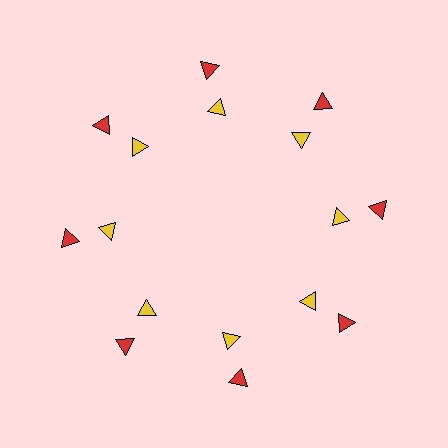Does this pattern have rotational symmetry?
Yes, this pattern has 8-fold rotational symmetry. It looks the same after rotating 45 degrees around the center.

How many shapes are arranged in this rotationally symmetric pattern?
There are 16 shapes, arranged in 8 groups of 2.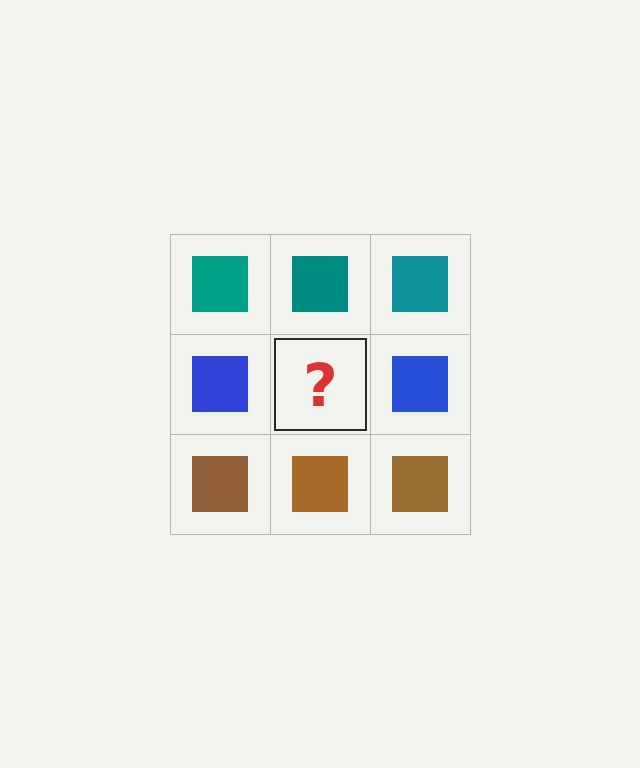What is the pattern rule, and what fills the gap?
The rule is that each row has a consistent color. The gap should be filled with a blue square.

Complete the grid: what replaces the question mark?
The question mark should be replaced with a blue square.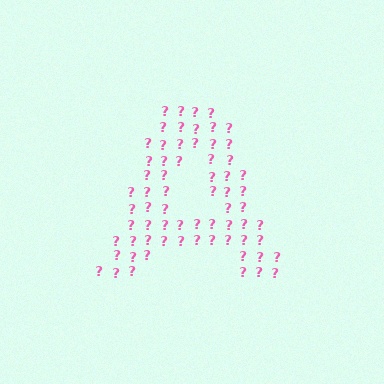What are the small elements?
The small elements are question marks.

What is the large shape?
The large shape is the letter A.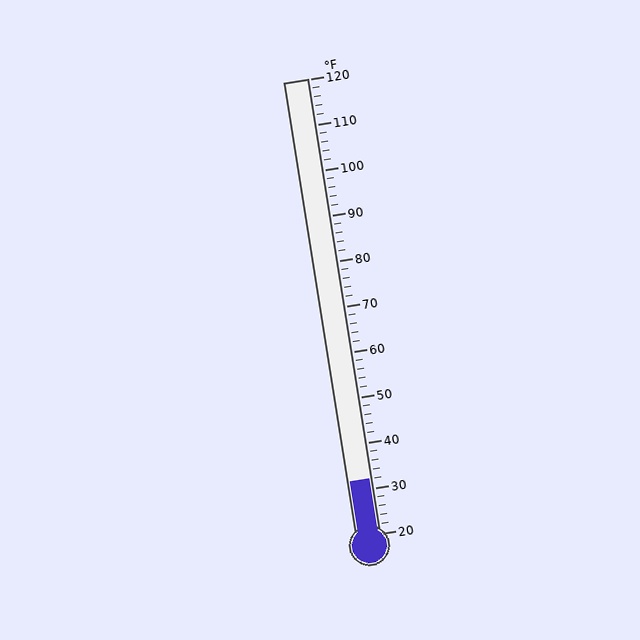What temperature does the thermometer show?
The thermometer shows approximately 32°F.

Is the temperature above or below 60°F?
The temperature is below 60°F.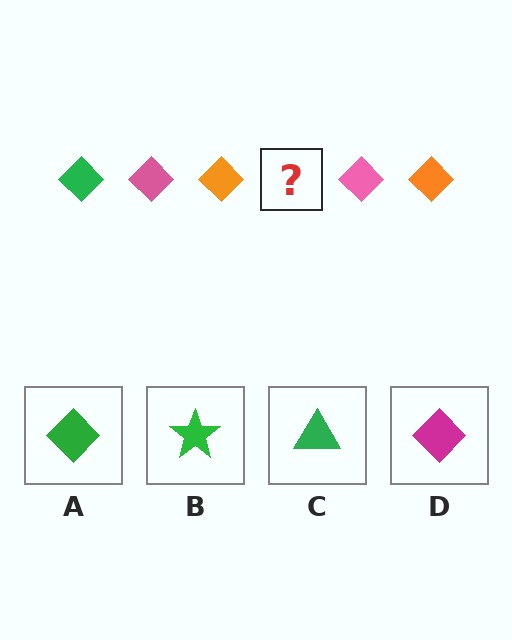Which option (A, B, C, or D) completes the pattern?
A.